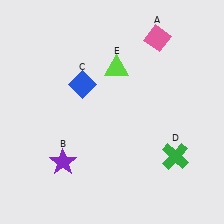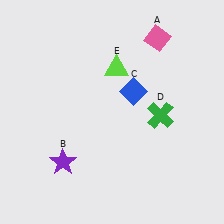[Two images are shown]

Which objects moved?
The objects that moved are: the blue diamond (C), the green cross (D).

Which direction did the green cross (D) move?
The green cross (D) moved up.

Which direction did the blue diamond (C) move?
The blue diamond (C) moved right.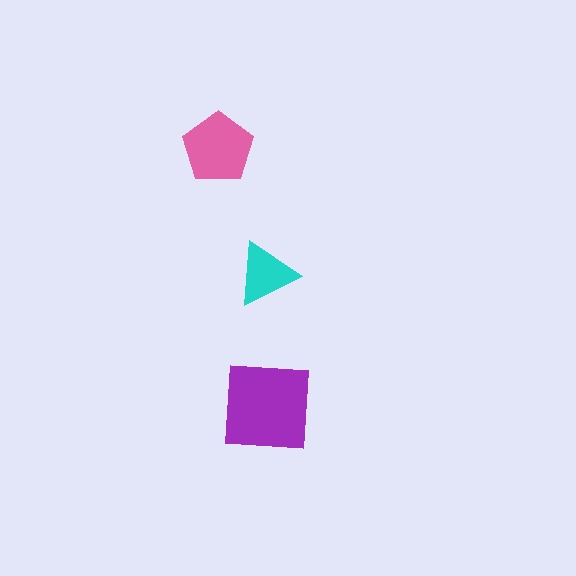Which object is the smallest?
The cyan triangle.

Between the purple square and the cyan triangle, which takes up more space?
The purple square.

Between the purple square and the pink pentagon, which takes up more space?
The purple square.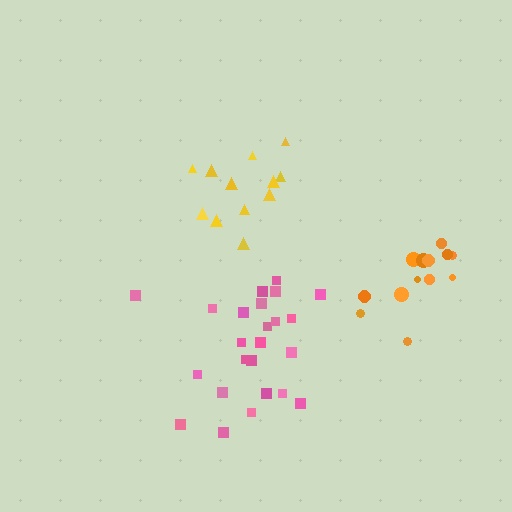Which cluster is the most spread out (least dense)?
Pink.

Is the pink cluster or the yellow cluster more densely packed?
Yellow.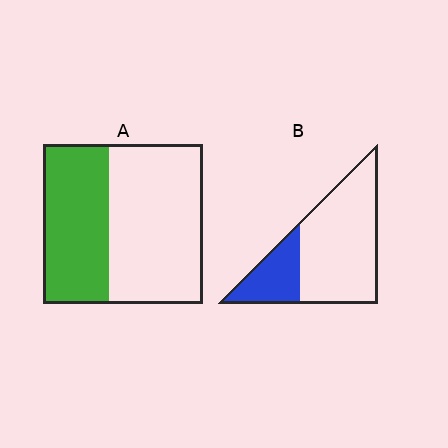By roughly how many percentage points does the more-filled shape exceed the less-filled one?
By roughly 15 percentage points (A over B).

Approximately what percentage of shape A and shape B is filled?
A is approximately 40% and B is approximately 25%.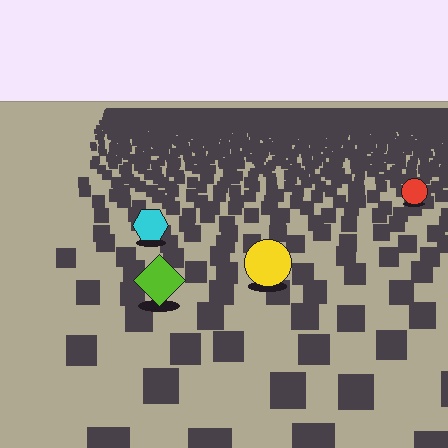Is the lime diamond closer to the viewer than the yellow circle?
Yes. The lime diamond is closer — you can tell from the texture gradient: the ground texture is coarser near it.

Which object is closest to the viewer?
The lime diamond is closest. The texture marks near it are larger and more spread out.